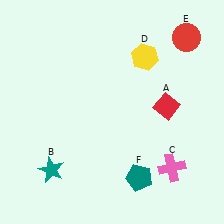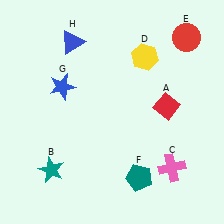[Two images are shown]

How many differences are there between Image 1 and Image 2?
There are 2 differences between the two images.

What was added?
A blue star (G), a blue triangle (H) were added in Image 2.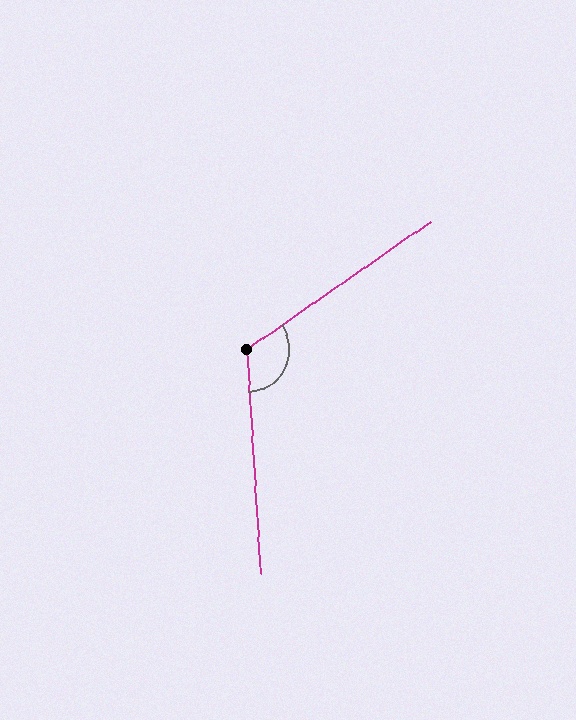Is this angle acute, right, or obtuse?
It is obtuse.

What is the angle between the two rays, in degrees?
Approximately 121 degrees.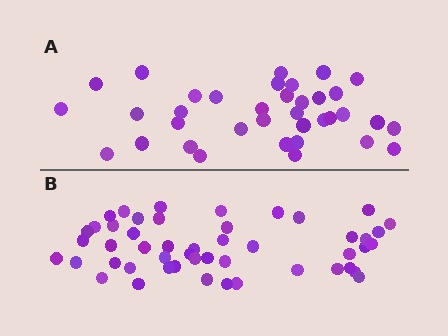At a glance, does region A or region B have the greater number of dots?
Region B (the bottom region) has more dots.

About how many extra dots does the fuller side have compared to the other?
Region B has approximately 15 more dots than region A.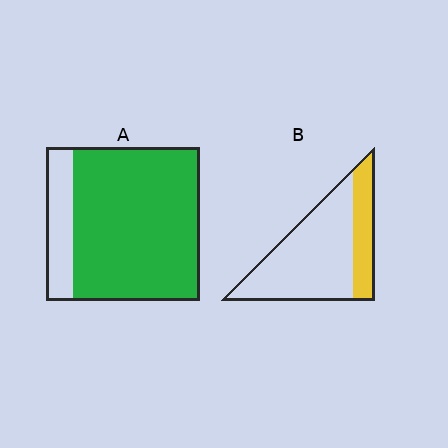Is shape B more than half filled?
No.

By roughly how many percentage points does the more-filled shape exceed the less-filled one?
By roughly 55 percentage points (A over B).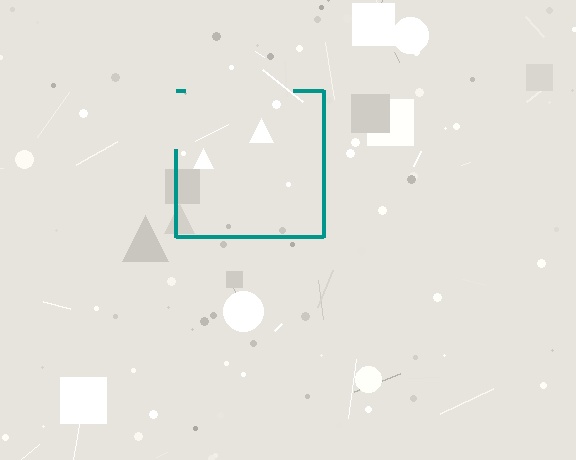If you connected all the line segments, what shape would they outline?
They would outline a square.